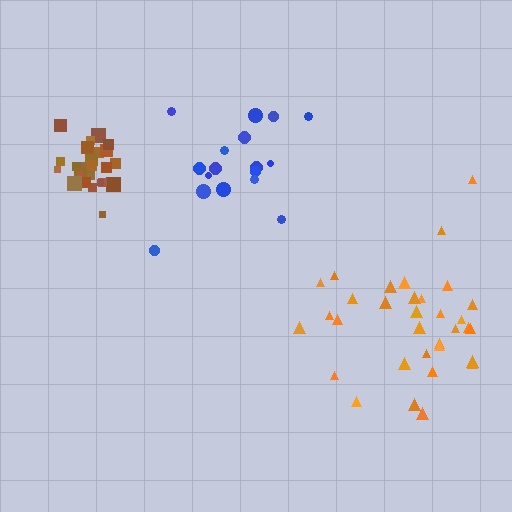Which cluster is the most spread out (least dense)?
Blue.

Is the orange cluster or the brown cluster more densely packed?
Brown.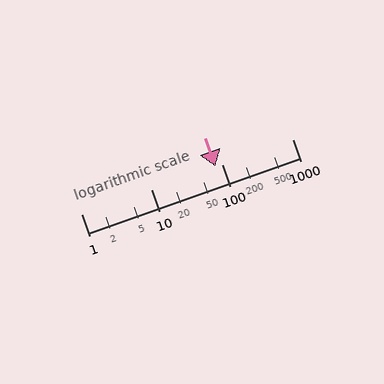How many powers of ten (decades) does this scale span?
The scale spans 3 decades, from 1 to 1000.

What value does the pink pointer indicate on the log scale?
The pointer indicates approximately 82.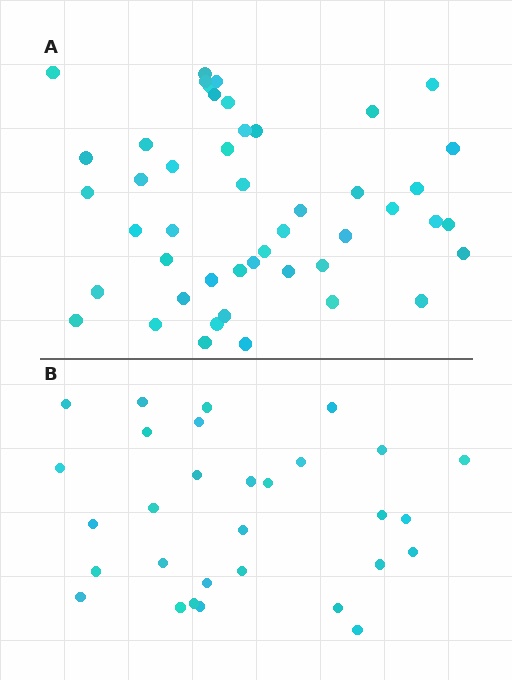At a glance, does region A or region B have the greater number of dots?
Region A (the top region) has more dots.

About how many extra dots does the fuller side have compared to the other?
Region A has approximately 15 more dots than region B.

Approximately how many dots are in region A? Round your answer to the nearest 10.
About 50 dots. (The exact count is 47, which rounds to 50.)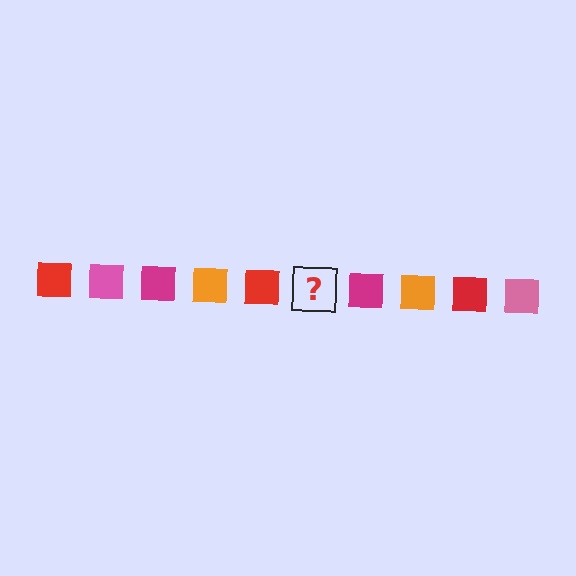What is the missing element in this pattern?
The missing element is a pink square.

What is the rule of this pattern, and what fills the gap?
The rule is that the pattern cycles through red, pink, magenta, orange squares. The gap should be filled with a pink square.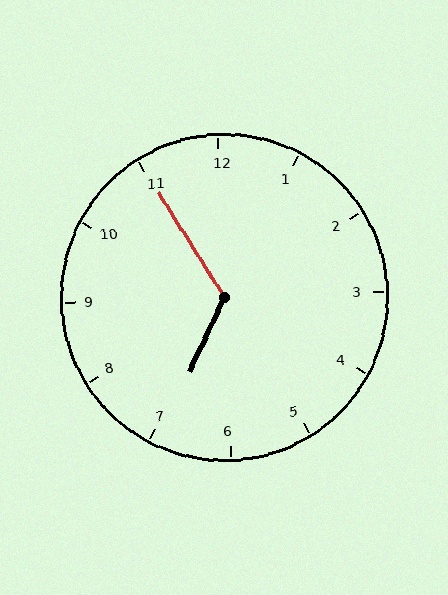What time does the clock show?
6:55.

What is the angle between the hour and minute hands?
Approximately 122 degrees.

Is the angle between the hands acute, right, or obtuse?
It is obtuse.